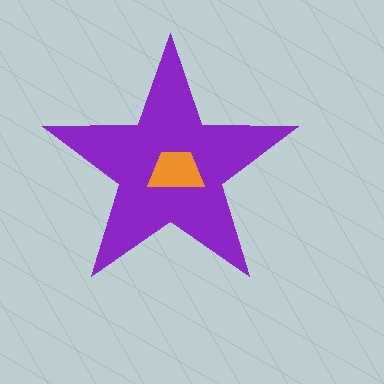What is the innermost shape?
The orange trapezoid.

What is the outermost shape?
The purple star.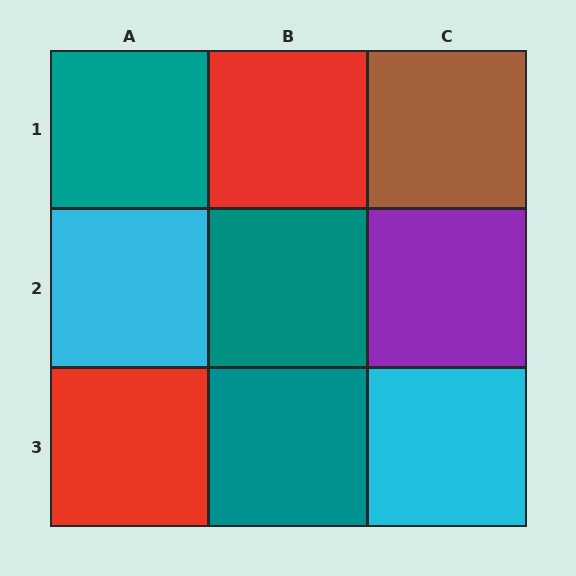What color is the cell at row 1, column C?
Brown.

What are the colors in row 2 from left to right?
Cyan, teal, purple.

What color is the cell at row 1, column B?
Red.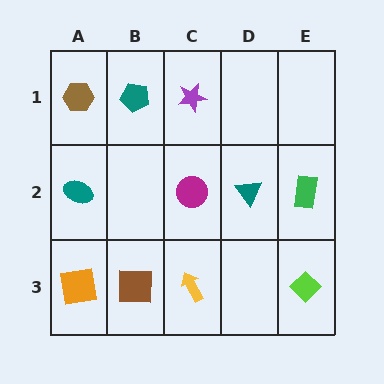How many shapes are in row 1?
3 shapes.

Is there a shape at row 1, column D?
No, that cell is empty.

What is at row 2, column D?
A teal triangle.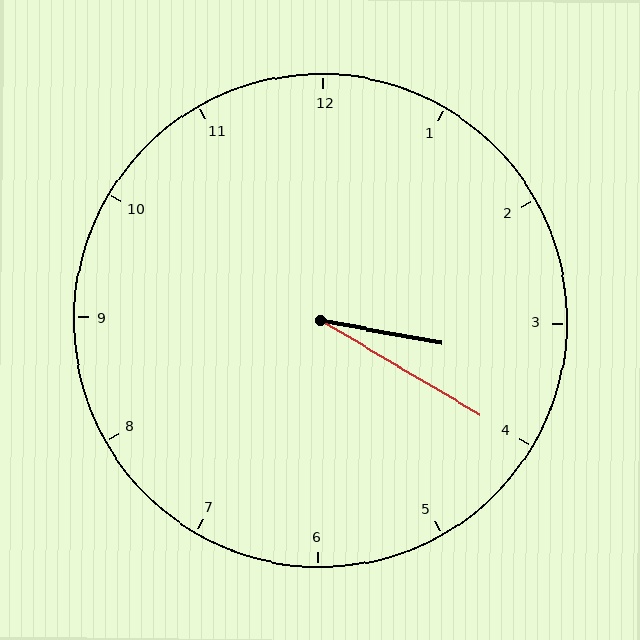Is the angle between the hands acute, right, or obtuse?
It is acute.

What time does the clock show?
3:20.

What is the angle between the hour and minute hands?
Approximately 20 degrees.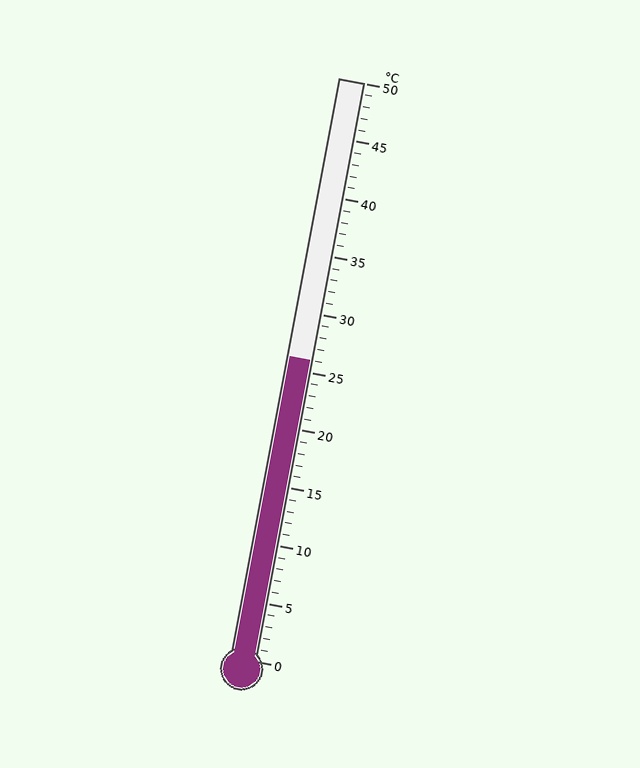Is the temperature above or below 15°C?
The temperature is above 15°C.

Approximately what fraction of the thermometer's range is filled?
The thermometer is filled to approximately 50% of its range.